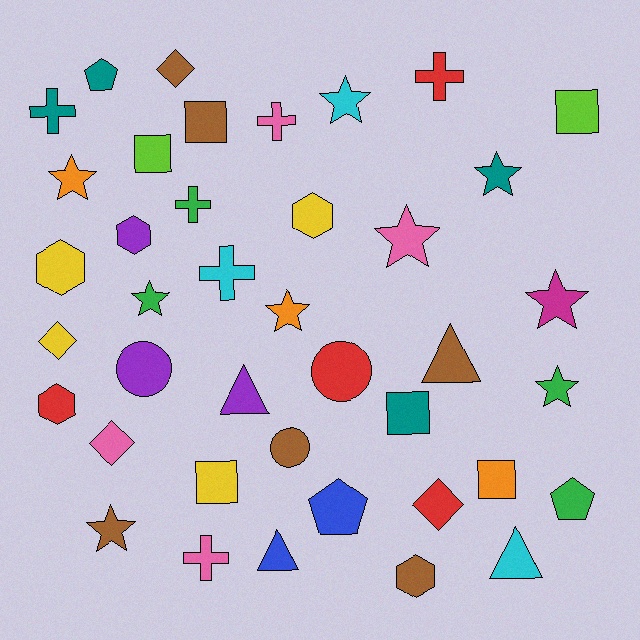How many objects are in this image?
There are 40 objects.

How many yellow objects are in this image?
There are 4 yellow objects.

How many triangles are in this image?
There are 4 triangles.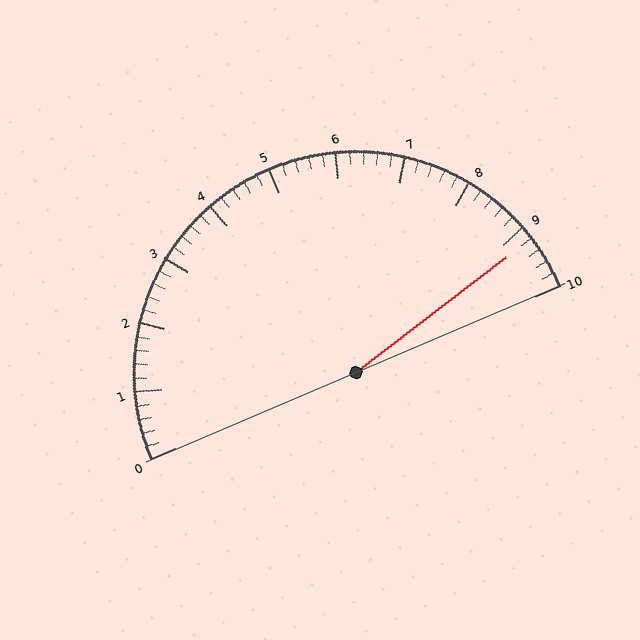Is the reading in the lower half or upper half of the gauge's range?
The reading is in the upper half of the range (0 to 10).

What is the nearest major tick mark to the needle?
The nearest major tick mark is 9.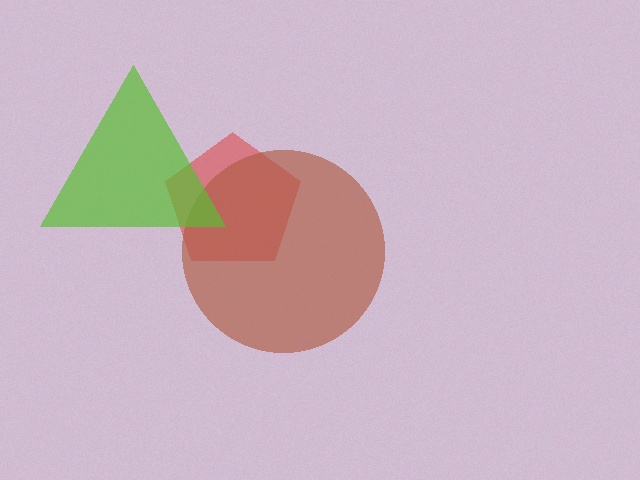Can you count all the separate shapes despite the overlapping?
Yes, there are 3 separate shapes.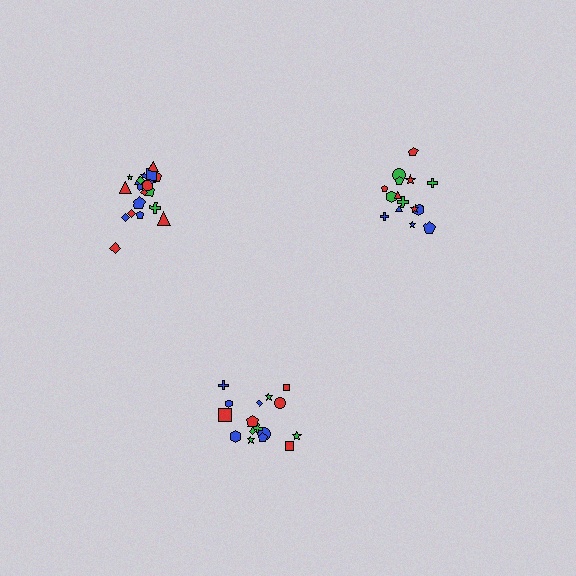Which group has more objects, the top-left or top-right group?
The top-left group.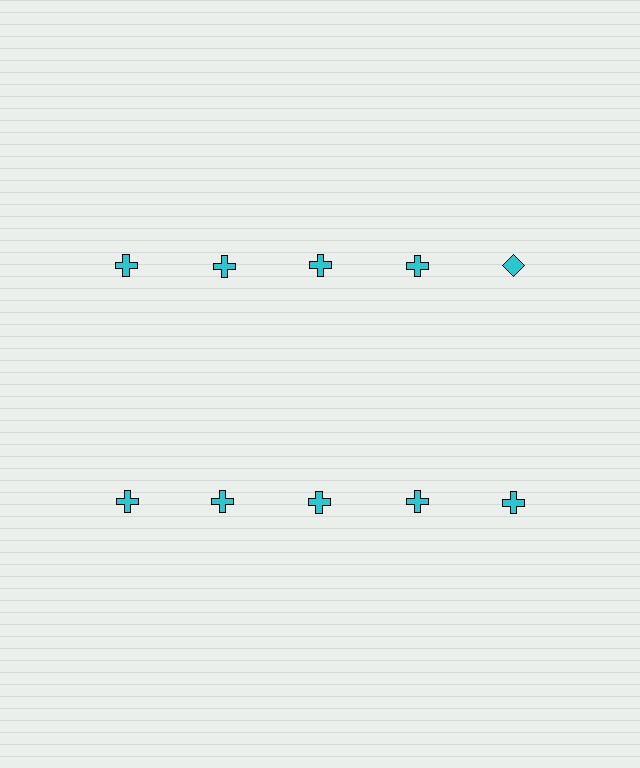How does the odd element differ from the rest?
It has a different shape: diamond instead of cross.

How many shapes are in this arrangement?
There are 10 shapes arranged in a grid pattern.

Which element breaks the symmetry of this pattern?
The cyan diamond in the top row, rightmost column breaks the symmetry. All other shapes are cyan crosses.